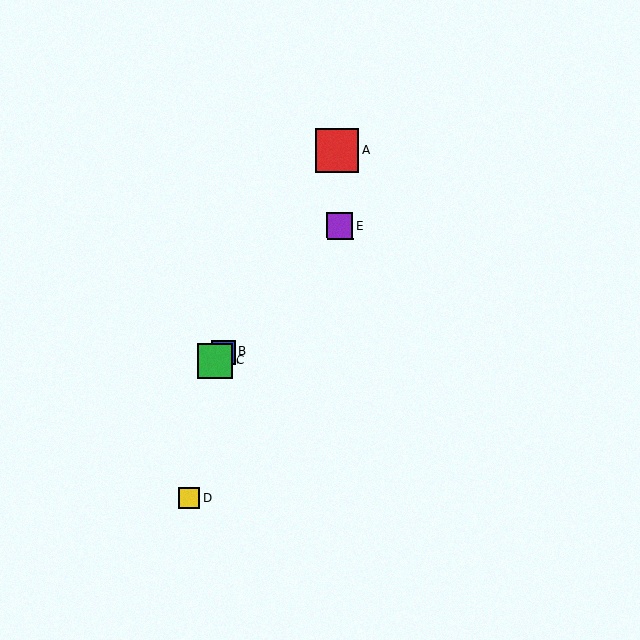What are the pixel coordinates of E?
Object E is at (340, 226).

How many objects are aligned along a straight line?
3 objects (B, C, E) are aligned along a straight line.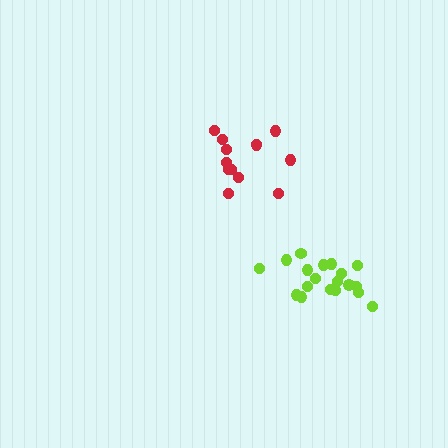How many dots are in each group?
Group 1: 13 dots, Group 2: 19 dots (32 total).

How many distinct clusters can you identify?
There are 2 distinct clusters.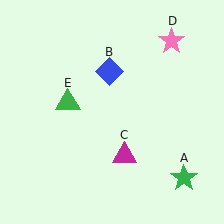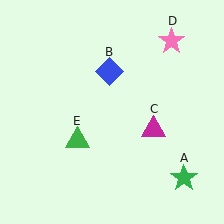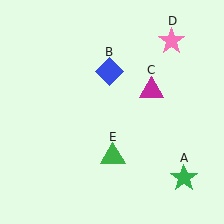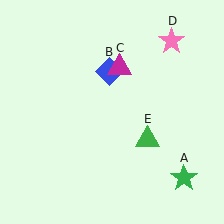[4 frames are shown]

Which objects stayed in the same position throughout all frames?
Green star (object A) and blue diamond (object B) and pink star (object D) remained stationary.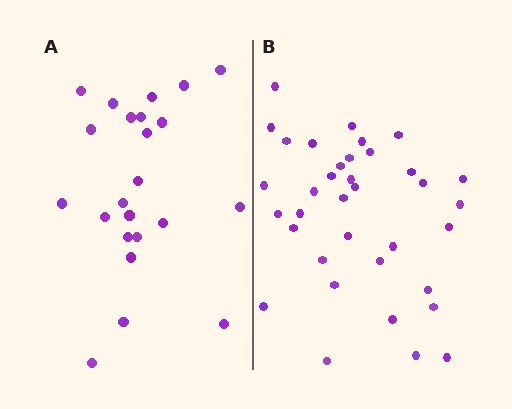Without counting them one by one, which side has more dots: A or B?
Region B (the right region) has more dots.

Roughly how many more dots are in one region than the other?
Region B has approximately 15 more dots than region A.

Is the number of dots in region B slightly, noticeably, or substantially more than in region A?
Region B has substantially more. The ratio is roughly 1.6 to 1.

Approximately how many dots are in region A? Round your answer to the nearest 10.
About 20 dots. (The exact count is 23, which rounds to 20.)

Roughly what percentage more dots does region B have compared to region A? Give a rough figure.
About 55% more.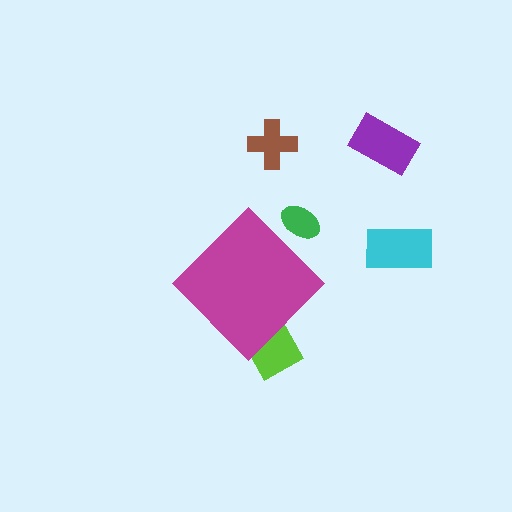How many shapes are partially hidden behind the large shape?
2 shapes are partially hidden.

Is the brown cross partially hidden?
No, the brown cross is fully visible.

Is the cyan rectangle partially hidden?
No, the cyan rectangle is fully visible.